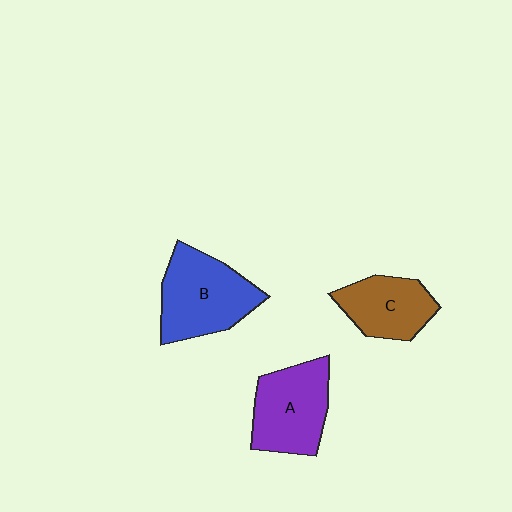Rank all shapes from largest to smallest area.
From largest to smallest: B (blue), A (purple), C (brown).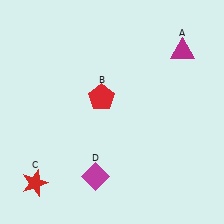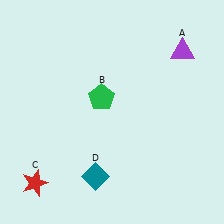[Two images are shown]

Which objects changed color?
A changed from magenta to purple. B changed from red to green. D changed from magenta to teal.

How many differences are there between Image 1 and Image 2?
There are 3 differences between the two images.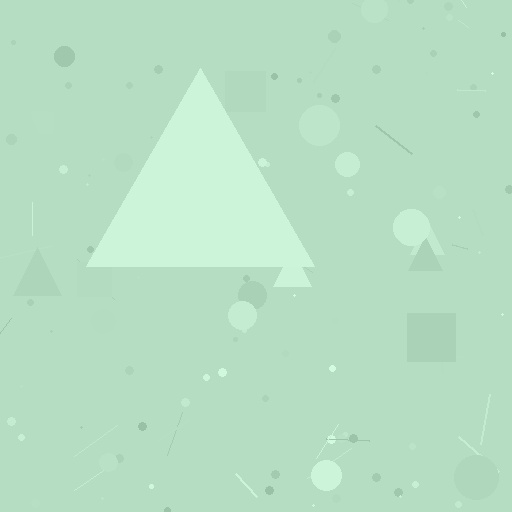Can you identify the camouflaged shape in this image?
The camouflaged shape is a triangle.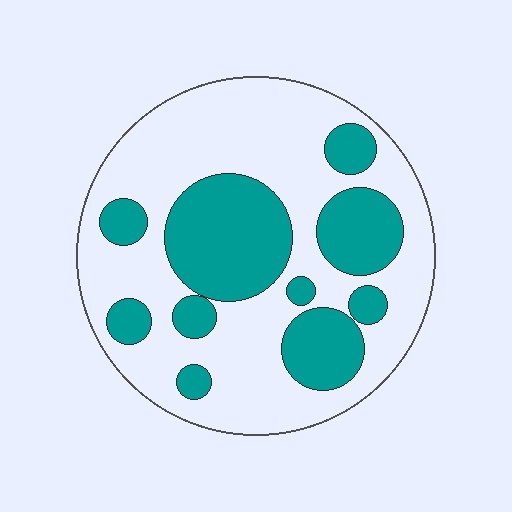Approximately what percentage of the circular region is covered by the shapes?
Approximately 35%.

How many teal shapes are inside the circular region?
10.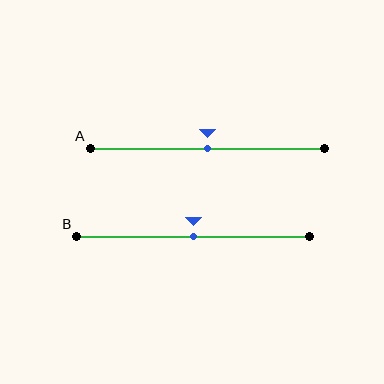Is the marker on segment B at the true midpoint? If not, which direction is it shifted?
Yes, the marker on segment B is at the true midpoint.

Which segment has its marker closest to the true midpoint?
Segment A has its marker closest to the true midpoint.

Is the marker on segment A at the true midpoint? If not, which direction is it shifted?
Yes, the marker on segment A is at the true midpoint.